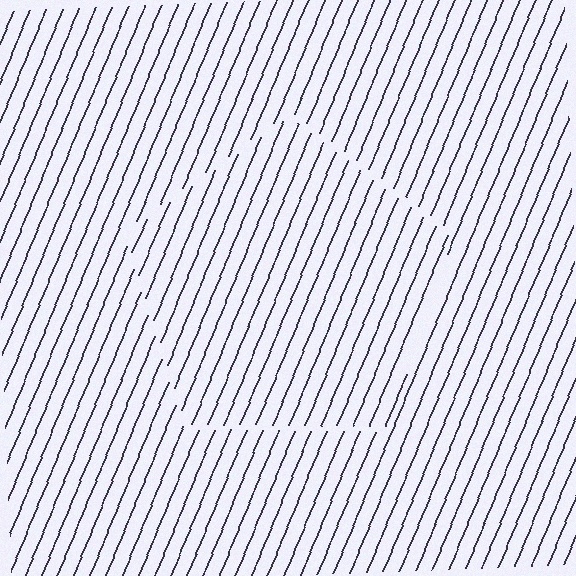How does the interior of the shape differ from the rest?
The interior of the shape contains the same grating, shifted by half a period — the contour is defined by the phase discontinuity where line-ends from the inner and outer gratings abut.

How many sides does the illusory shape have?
5 sides — the line-ends trace a pentagon.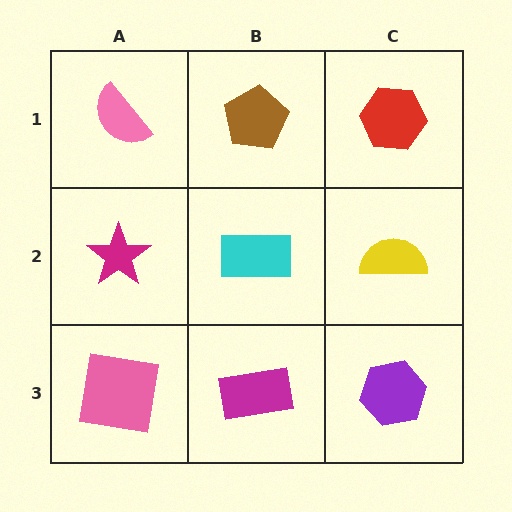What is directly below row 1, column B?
A cyan rectangle.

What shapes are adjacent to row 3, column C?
A yellow semicircle (row 2, column C), a magenta rectangle (row 3, column B).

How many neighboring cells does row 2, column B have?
4.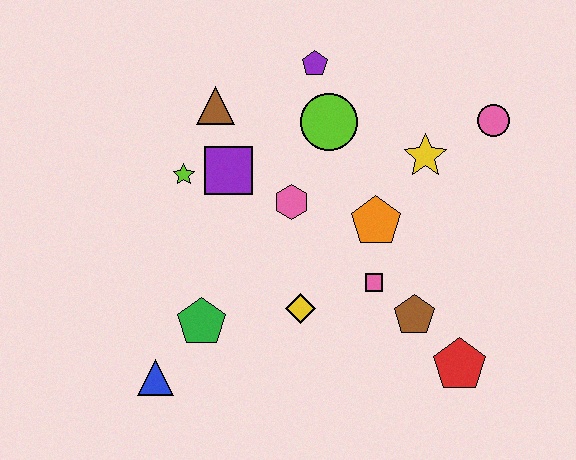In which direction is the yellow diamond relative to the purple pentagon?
The yellow diamond is below the purple pentagon.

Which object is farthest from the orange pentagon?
The blue triangle is farthest from the orange pentagon.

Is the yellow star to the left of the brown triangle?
No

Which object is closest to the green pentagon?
The blue triangle is closest to the green pentagon.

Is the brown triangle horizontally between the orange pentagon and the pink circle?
No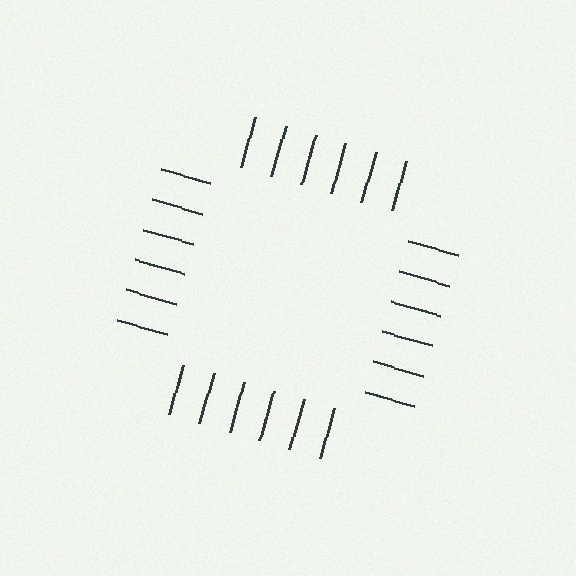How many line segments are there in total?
24 — 6 along each of the 4 edges.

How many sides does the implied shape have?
4 sides — the line-ends trace a square.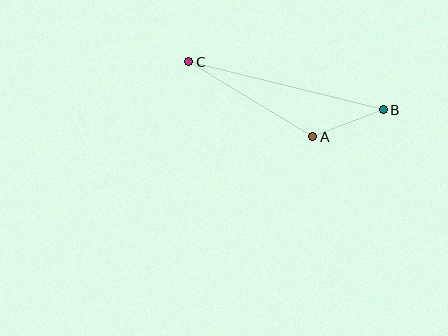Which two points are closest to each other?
Points A and B are closest to each other.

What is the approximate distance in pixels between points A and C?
The distance between A and C is approximately 145 pixels.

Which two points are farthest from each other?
Points B and C are farthest from each other.